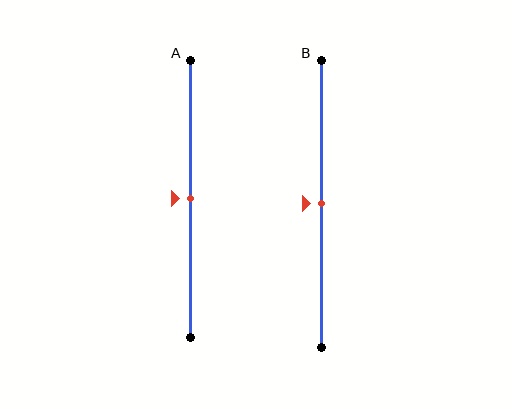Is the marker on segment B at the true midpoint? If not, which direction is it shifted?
Yes, the marker on segment B is at the true midpoint.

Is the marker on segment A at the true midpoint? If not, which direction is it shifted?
Yes, the marker on segment A is at the true midpoint.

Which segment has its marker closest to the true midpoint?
Segment A has its marker closest to the true midpoint.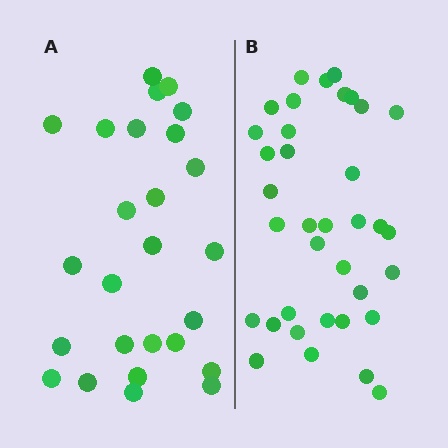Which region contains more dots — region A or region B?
Region B (the right region) has more dots.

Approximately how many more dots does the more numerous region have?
Region B has roughly 10 or so more dots than region A.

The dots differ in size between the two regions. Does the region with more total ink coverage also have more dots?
No. Region A has more total ink coverage because its dots are larger, but region B actually contains more individual dots. Total area can be misleading — the number of items is what matters here.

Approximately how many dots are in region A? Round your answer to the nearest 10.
About 30 dots. (The exact count is 26, which rounds to 30.)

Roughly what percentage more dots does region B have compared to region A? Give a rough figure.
About 40% more.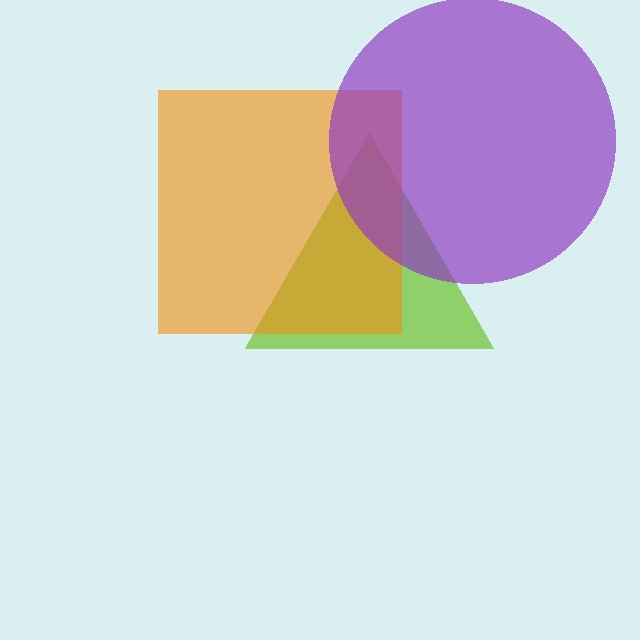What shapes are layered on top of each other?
The layered shapes are: a lime triangle, an orange square, a purple circle.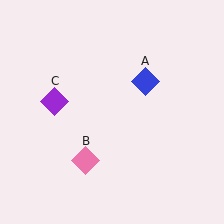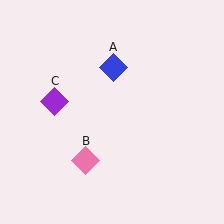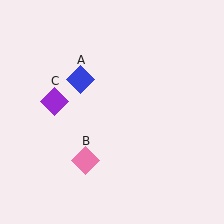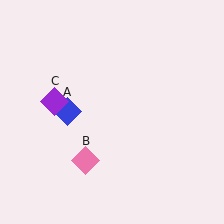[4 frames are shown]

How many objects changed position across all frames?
1 object changed position: blue diamond (object A).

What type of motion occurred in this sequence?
The blue diamond (object A) rotated counterclockwise around the center of the scene.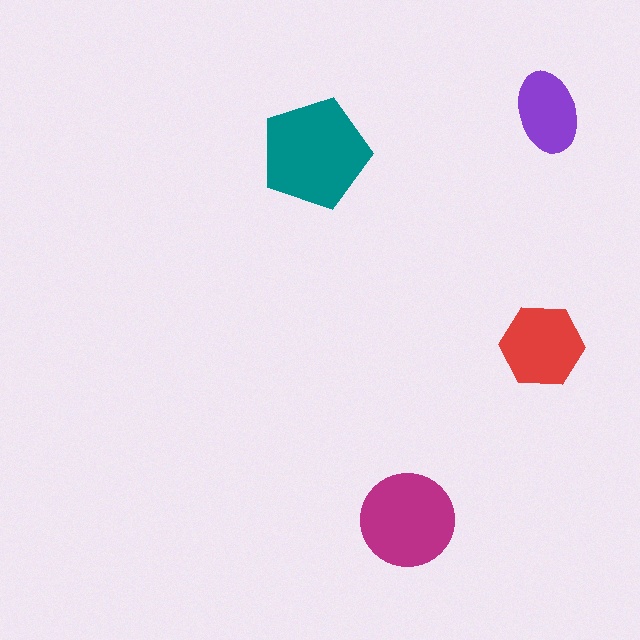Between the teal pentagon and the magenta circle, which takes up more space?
The teal pentagon.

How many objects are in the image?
There are 4 objects in the image.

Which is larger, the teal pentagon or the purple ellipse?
The teal pentagon.